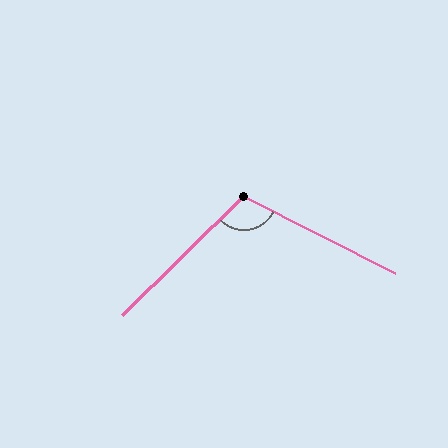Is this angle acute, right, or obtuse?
It is obtuse.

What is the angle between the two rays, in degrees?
Approximately 109 degrees.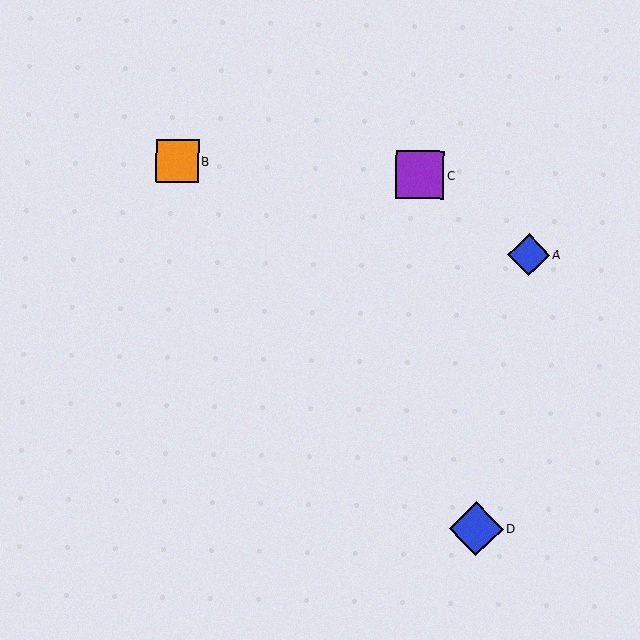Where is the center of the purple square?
The center of the purple square is at (420, 175).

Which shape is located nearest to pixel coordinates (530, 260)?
The blue diamond (labeled A) at (529, 255) is nearest to that location.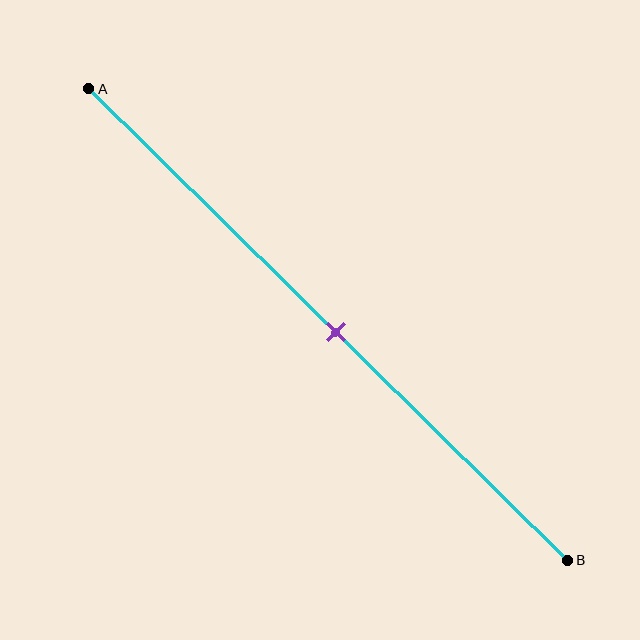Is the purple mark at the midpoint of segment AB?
Yes, the mark is approximately at the midpoint.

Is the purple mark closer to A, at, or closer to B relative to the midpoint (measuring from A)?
The purple mark is approximately at the midpoint of segment AB.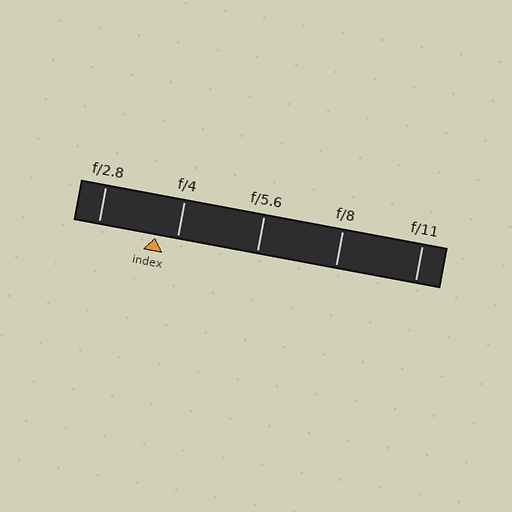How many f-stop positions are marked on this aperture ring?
There are 5 f-stop positions marked.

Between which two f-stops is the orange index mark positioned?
The index mark is between f/2.8 and f/4.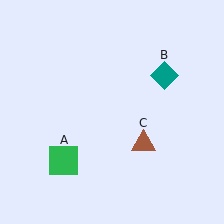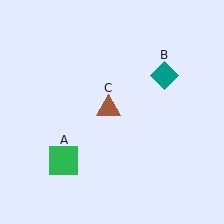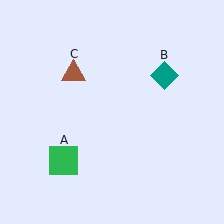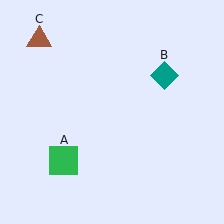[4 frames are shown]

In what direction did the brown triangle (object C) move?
The brown triangle (object C) moved up and to the left.